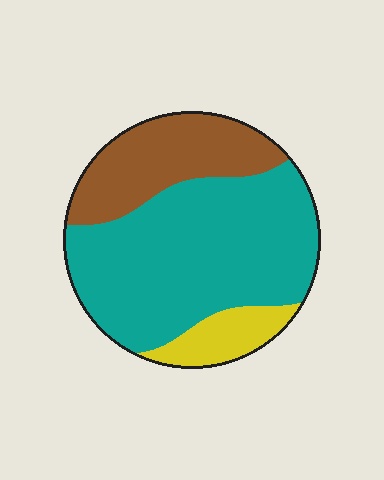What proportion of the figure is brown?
Brown covers roughly 25% of the figure.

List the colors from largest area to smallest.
From largest to smallest: teal, brown, yellow.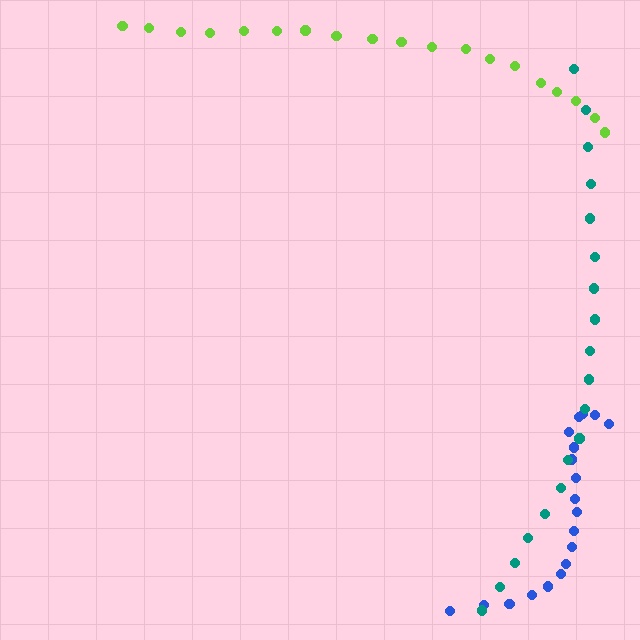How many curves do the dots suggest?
There are 3 distinct paths.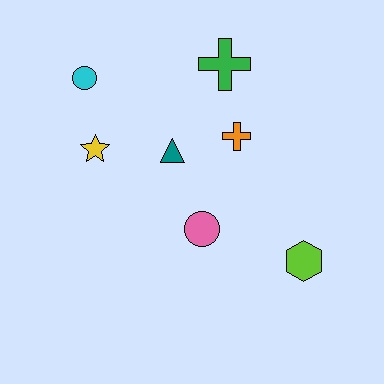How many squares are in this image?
There are no squares.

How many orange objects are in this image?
There is 1 orange object.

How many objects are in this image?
There are 7 objects.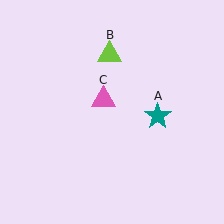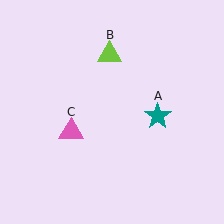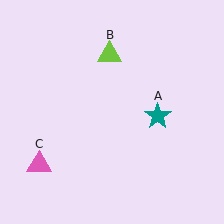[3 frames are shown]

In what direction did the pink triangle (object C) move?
The pink triangle (object C) moved down and to the left.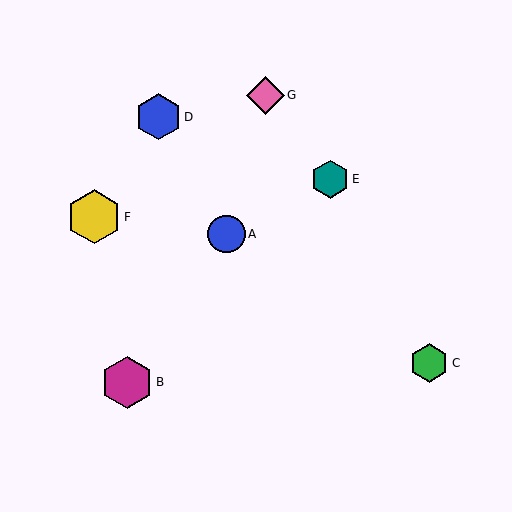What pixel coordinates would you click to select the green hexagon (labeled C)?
Click at (429, 363) to select the green hexagon C.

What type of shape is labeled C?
Shape C is a green hexagon.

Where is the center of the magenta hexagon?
The center of the magenta hexagon is at (127, 382).